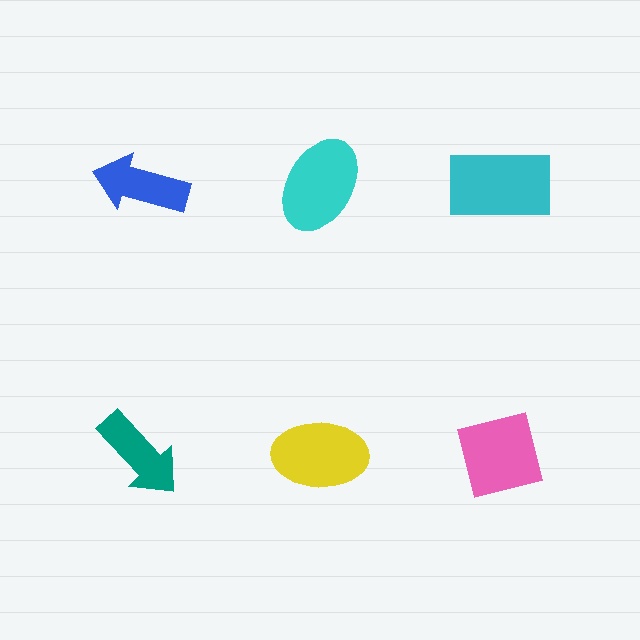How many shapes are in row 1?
3 shapes.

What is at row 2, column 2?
A yellow ellipse.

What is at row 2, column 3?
A pink square.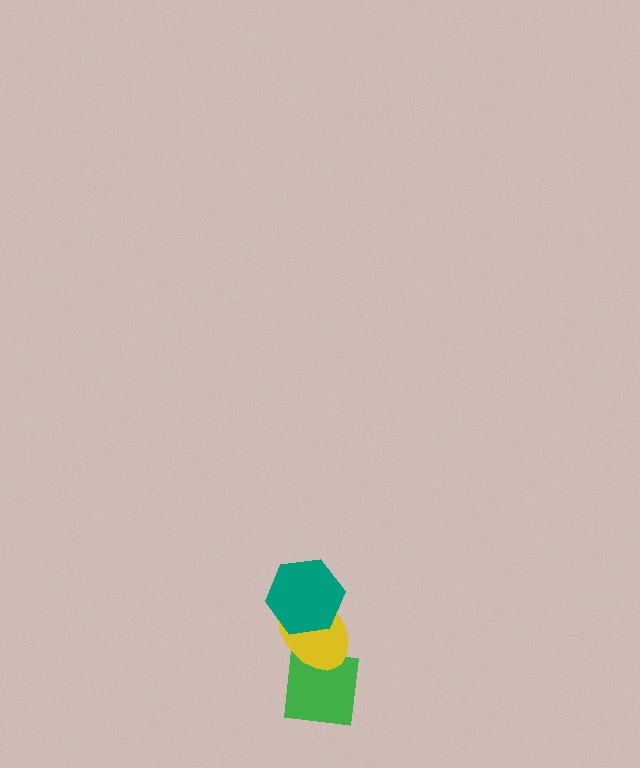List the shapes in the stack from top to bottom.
From top to bottom: the teal hexagon, the yellow ellipse, the green square.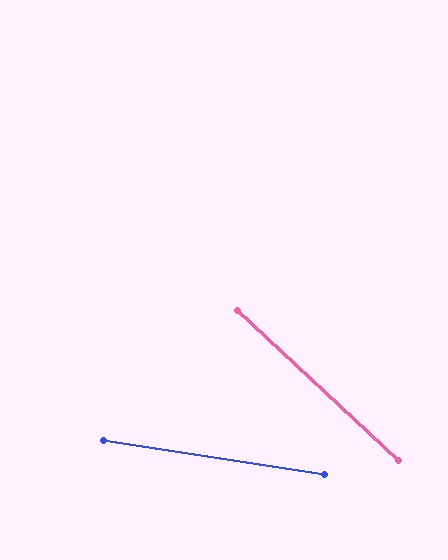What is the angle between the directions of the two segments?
Approximately 34 degrees.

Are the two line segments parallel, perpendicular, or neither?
Neither parallel nor perpendicular — they differ by about 34°.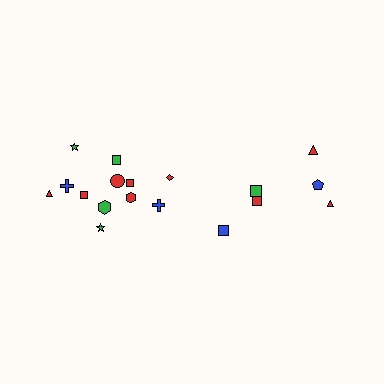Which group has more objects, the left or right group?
The left group.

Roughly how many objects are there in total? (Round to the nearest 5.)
Roughly 20 objects in total.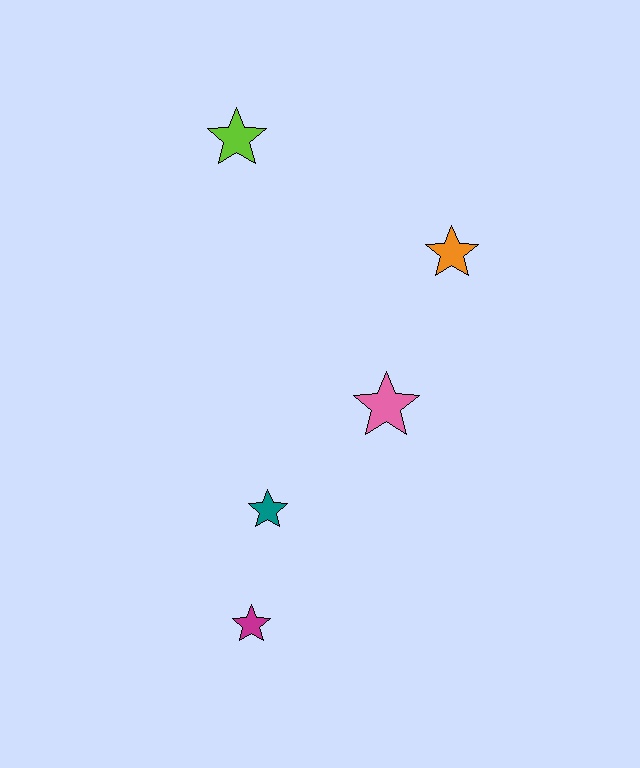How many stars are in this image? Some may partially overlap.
There are 5 stars.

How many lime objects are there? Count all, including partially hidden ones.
There is 1 lime object.